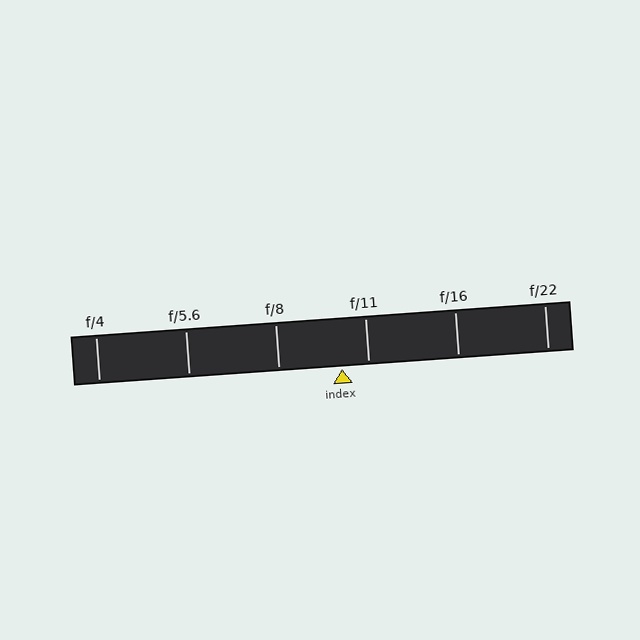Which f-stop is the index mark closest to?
The index mark is closest to f/11.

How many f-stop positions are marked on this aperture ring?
There are 6 f-stop positions marked.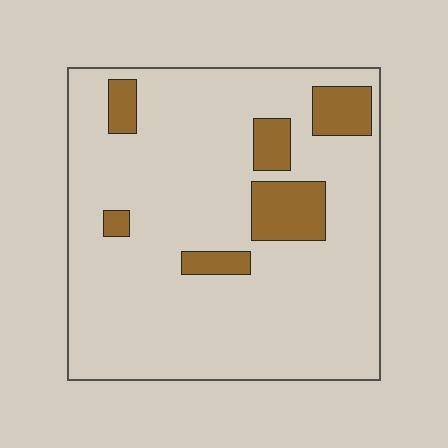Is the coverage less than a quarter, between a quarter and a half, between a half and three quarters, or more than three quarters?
Less than a quarter.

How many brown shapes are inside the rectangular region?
6.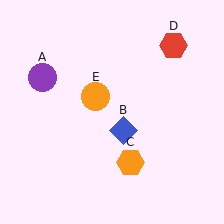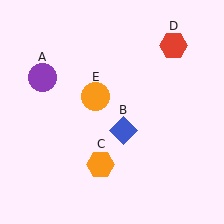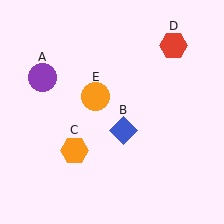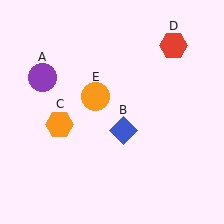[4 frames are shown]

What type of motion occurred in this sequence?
The orange hexagon (object C) rotated clockwise around the center of the scene.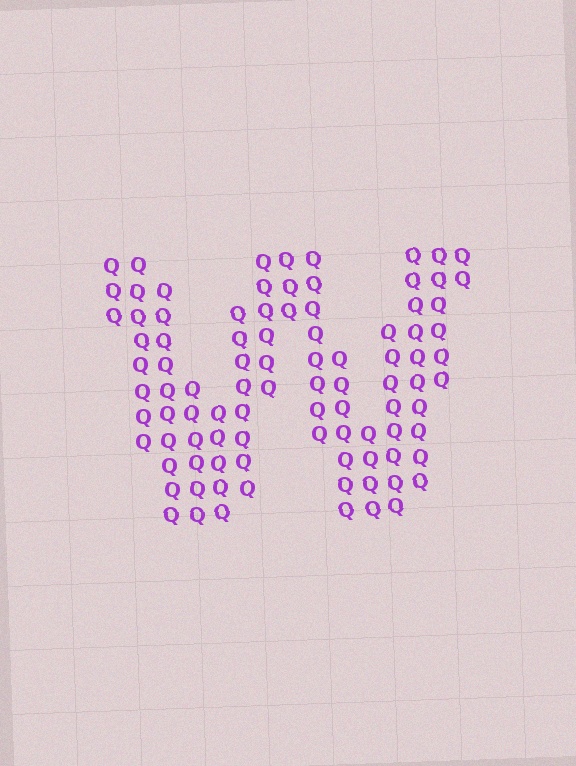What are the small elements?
The small elements are letter Q's.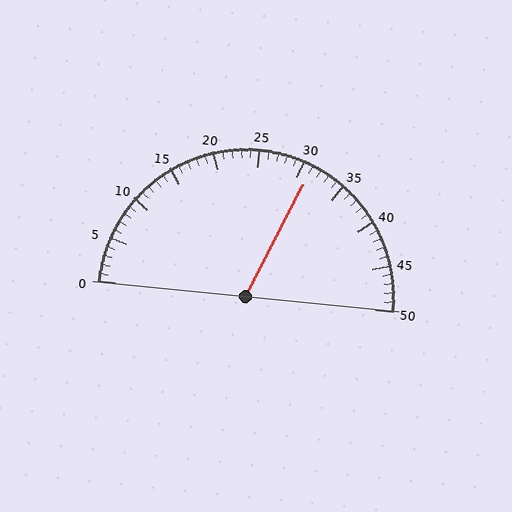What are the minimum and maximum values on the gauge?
The gauge ranges from 0 to 50.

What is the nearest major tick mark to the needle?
The nearest major tick mark is 30.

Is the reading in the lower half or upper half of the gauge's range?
The reading is in the upper half of the range (0 to 50).